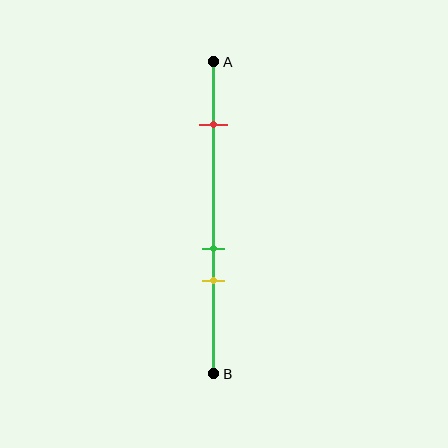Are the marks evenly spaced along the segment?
No, the marks are not evenly spaced.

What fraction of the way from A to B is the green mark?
The green mark is approximately 60% (0.6) of the way from A to B.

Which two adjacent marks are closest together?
The green and yellow marks are the closest adjacent pair.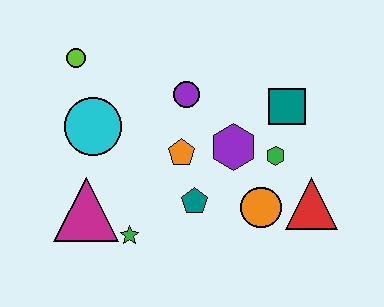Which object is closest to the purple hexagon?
The green hexagon is closest to the purple hexagon.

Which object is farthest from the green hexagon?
The lime circle is farthest from the green hexagon.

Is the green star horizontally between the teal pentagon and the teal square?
No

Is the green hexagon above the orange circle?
Yes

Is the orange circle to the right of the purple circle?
Yes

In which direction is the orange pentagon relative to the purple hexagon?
The orange pentagon is to the left of the purple hexagon.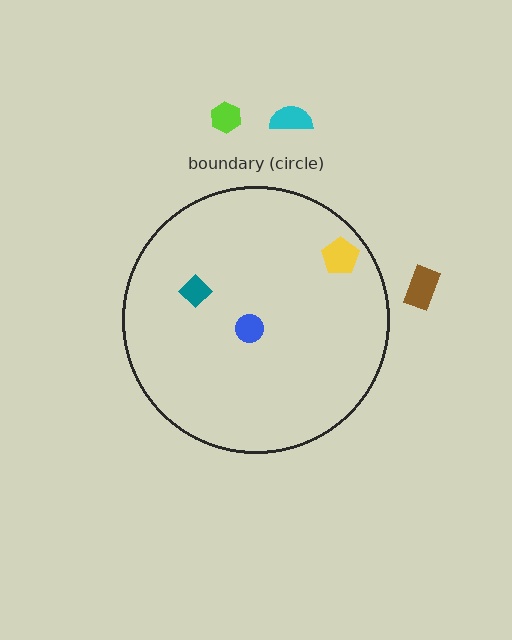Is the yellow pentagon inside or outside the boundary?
Inside.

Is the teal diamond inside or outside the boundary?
Inside.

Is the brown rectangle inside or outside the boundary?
Outside.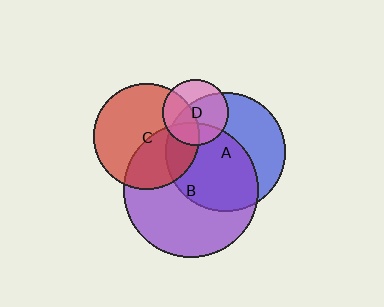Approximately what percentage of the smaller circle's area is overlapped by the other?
Approximately 55%.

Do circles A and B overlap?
Yes.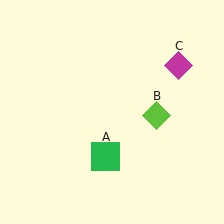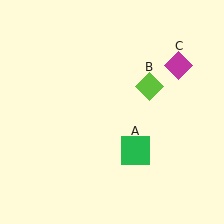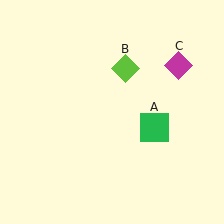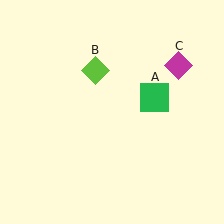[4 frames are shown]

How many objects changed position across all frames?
2 objects changed position: green square (object A), lime diamond (object B).